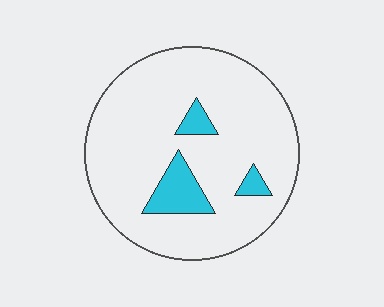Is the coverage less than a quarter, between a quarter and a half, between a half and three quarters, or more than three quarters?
Less than a quarter.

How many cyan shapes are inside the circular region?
3.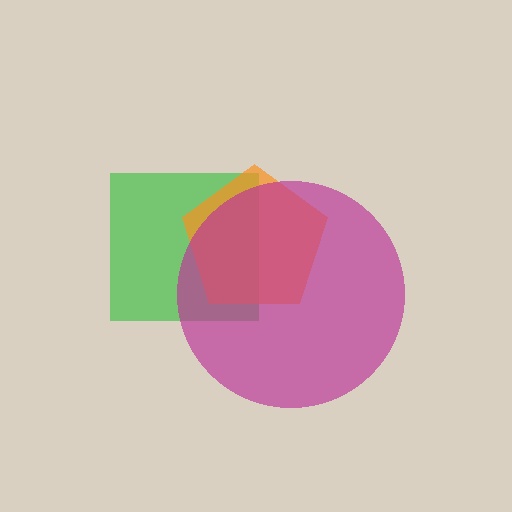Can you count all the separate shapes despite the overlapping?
Yes, there are 3 separate shapes.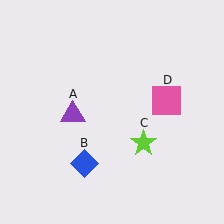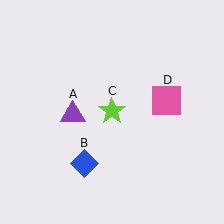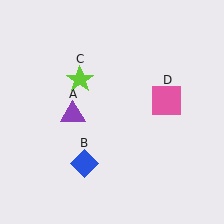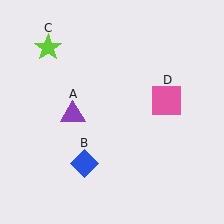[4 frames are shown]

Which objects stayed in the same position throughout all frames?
Purple triangle (object A) and blue diamond (object B) and pink square (object D) remained stationary.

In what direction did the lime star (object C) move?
The lime star (object C) moved up and to the left.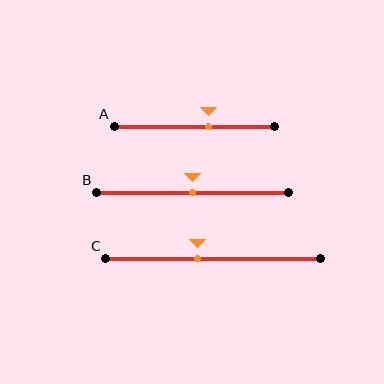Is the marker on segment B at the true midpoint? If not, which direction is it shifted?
Yes, the marker on segment B is at the true midpoint.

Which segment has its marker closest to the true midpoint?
Segment B has its marker closest to the true midpoint.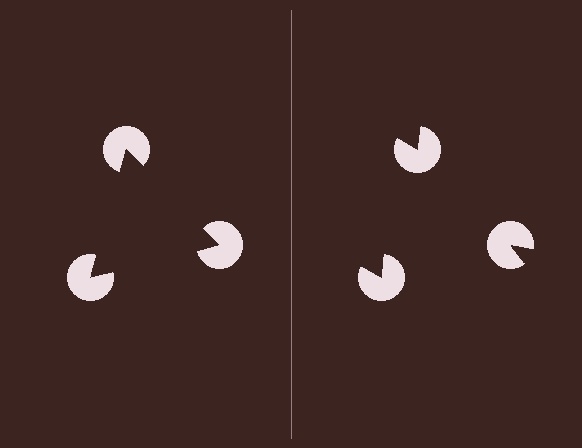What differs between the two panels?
The pac-man discs are positioned identically on both sides; only the wedge orientations differ. On the left they align to a triangle; on the right they are misaligned.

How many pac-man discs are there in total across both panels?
6 — 3 on each side.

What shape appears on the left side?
An illusory triangle.